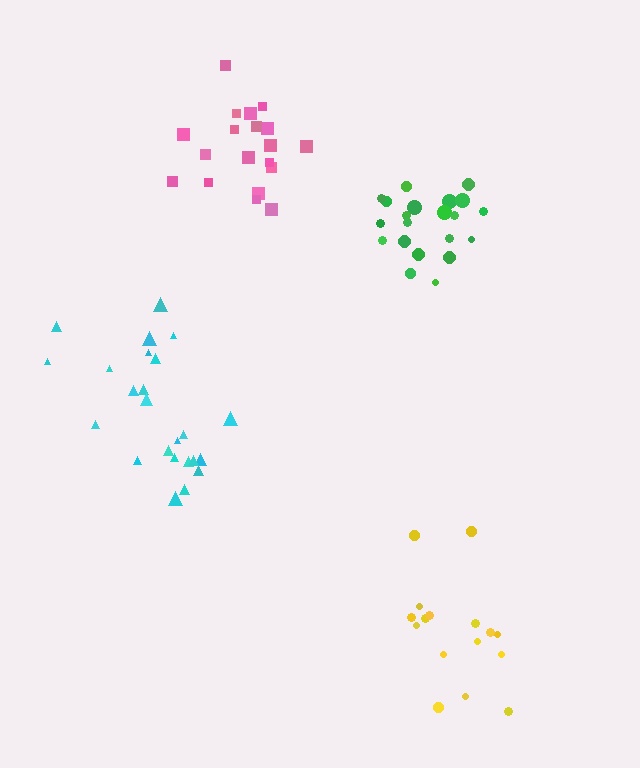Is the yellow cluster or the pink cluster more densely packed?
Pink.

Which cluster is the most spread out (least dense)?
Yellow.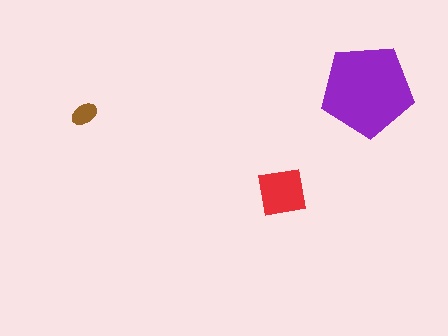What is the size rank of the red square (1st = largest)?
2nd.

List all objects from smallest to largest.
The brown ellipse, the red square, the purple pentagon.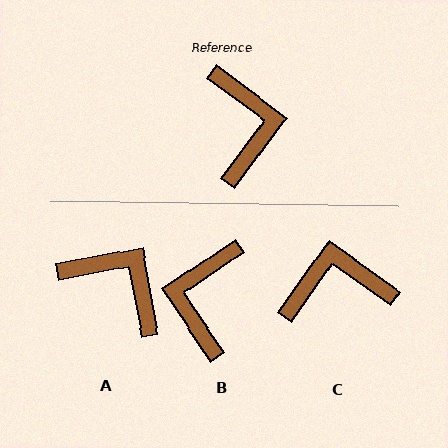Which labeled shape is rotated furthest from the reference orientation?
B, about 161 degrees away.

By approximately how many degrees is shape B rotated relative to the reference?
Approximately 161 degrees counter-clockwise.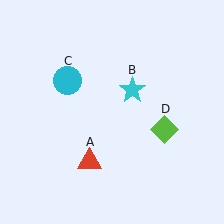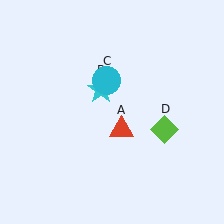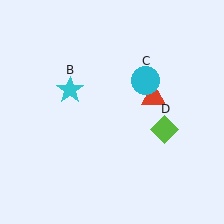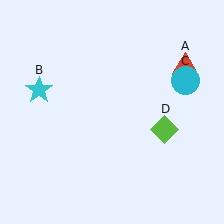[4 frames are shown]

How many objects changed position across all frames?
3 objects changed position: red triangle (object A), cyan star (object B), cyan circle (object C).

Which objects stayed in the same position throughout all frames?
Lime diamond (object D) remained stationary.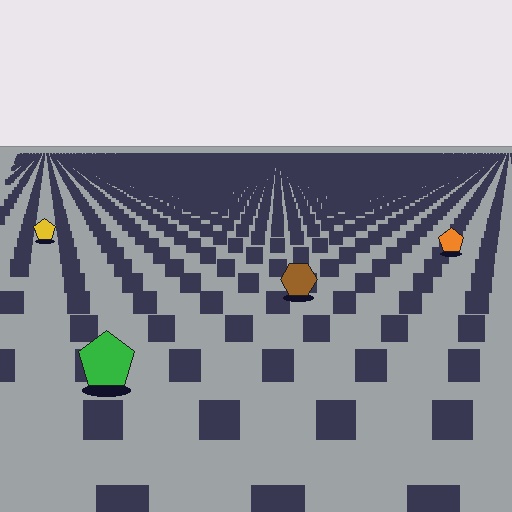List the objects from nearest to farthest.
From nearest to farthest: the green pentagon, the brown hexagon, the orange pentagon, the yellow pentagon.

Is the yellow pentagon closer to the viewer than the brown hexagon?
No. The brown hexagon is closer — you can tell from the texture gradient: the ground texture is coarser near it.